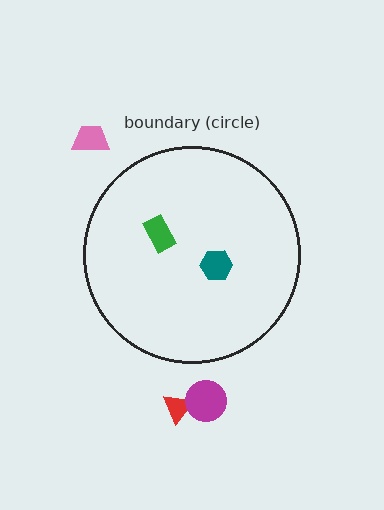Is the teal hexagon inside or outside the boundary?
Inside.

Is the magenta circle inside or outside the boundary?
Outside.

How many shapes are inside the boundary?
2 inside, 3 outside.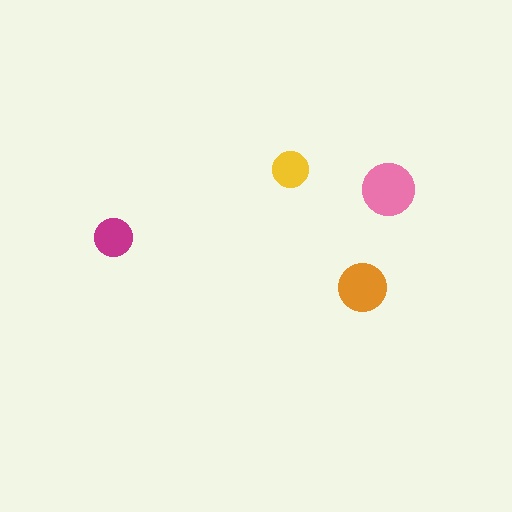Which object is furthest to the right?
The pink circle is rightmost.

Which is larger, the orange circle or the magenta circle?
The orange one.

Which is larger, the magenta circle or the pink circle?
The pink one.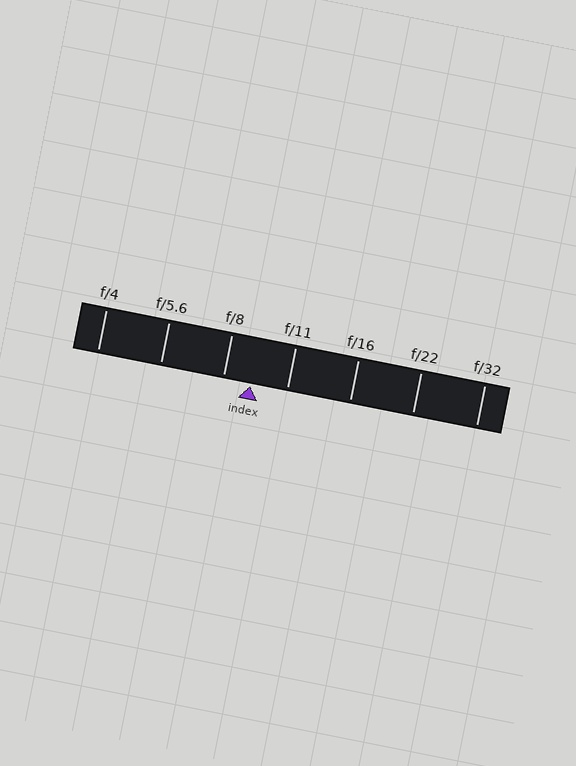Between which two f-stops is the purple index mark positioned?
The index mark is between f/8 and f/11.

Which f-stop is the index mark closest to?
The index mark is closest to f/8.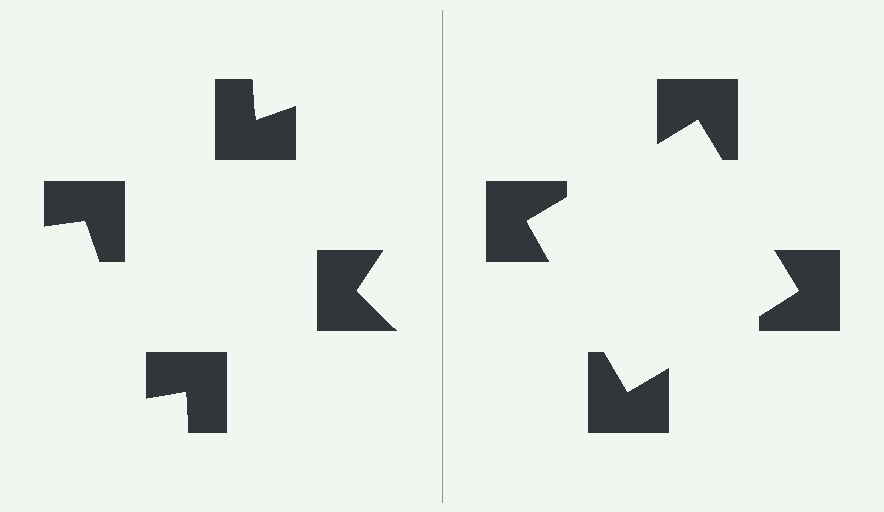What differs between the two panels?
The notched squares are positioned identically on both sides; only the wedge orientations differ. On the right they align to a square; on the left they are misaligned.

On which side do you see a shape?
An illusory square appears on the right side. On the left side the wedge cuts are rotated, so no coherent shape forms.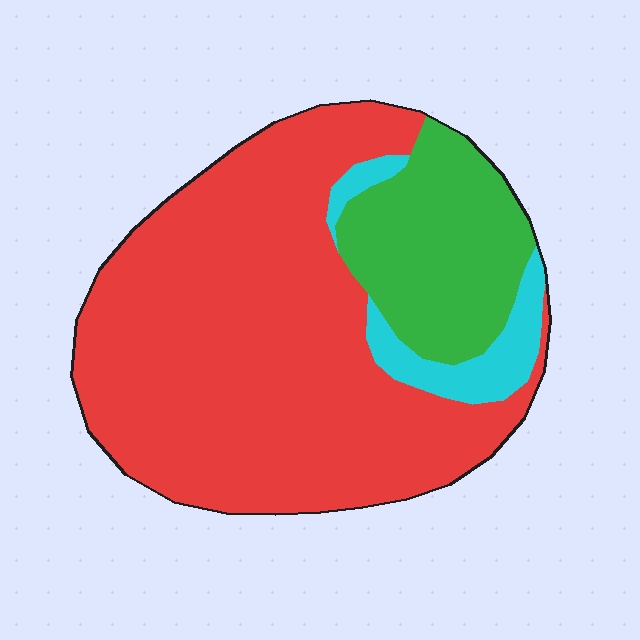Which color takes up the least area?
Cyan, at roughly 10%.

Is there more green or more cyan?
Green.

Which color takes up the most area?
Red, at roughly 70%.